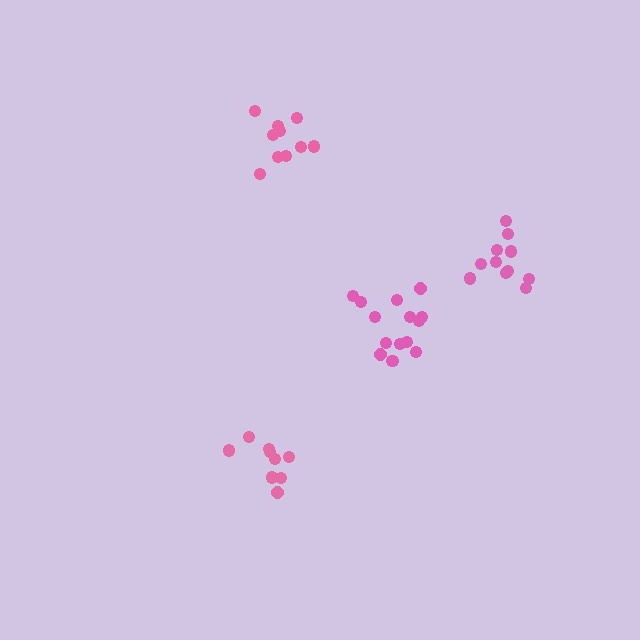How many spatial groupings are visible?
There are 4 spatial groupings.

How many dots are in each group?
Group 1: 11 dots, Group 2: 10 dots, Group 3: 9 dots, Group 4: 14 dots (44 total).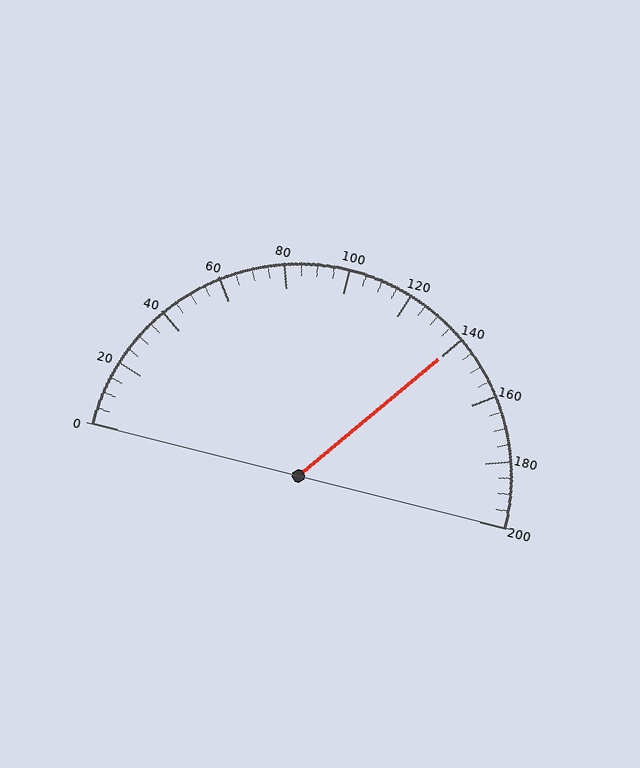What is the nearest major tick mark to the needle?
The nearest major tick mark is 140.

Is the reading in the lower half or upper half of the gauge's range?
The reading is in the upper half of the range (0 to 200).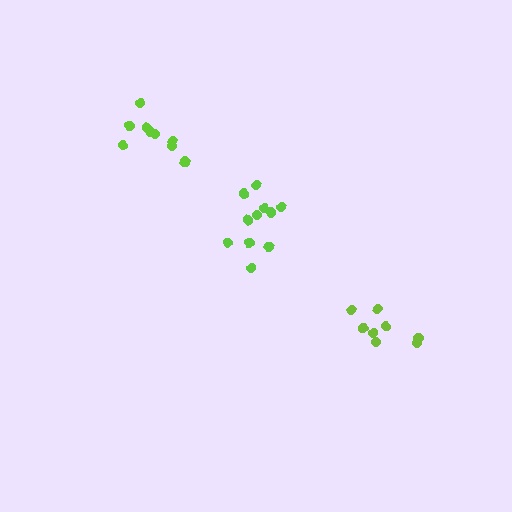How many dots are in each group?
Group 1: 11 dots, Group 2: 8 dots, Group 3: 9 dots (28 total).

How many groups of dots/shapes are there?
There are 3 groups.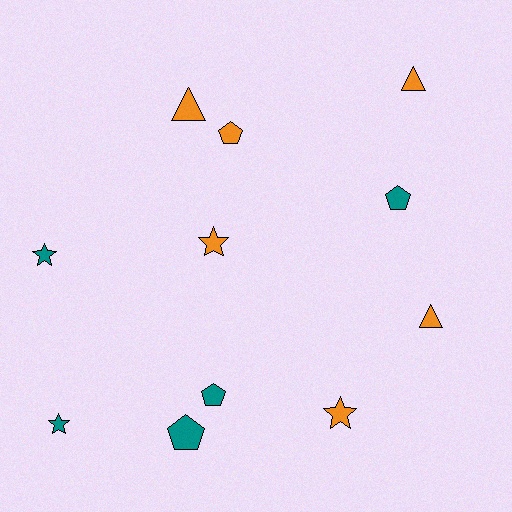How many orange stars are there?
There are 2 orange stars.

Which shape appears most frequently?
Pentagon, with 4 objects.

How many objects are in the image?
There are 11 objects.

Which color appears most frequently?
Orange, with 6 objects.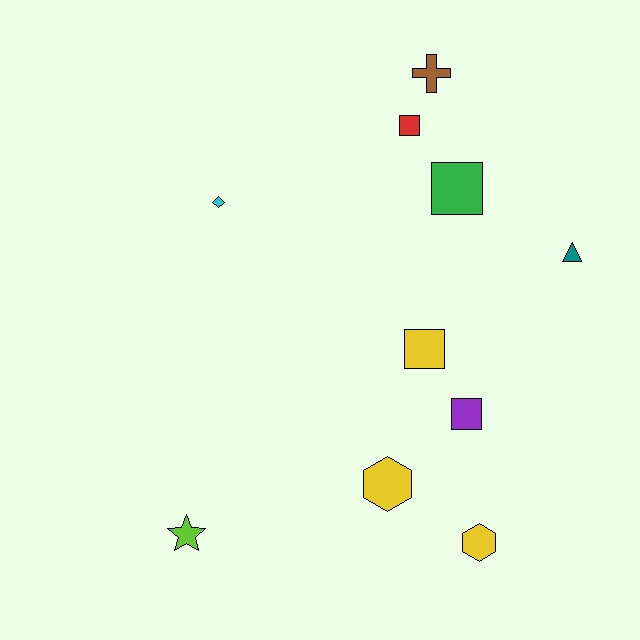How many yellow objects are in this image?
There are 3 yellow objects.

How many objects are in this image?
There are 10 objects.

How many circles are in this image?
There are no circles.